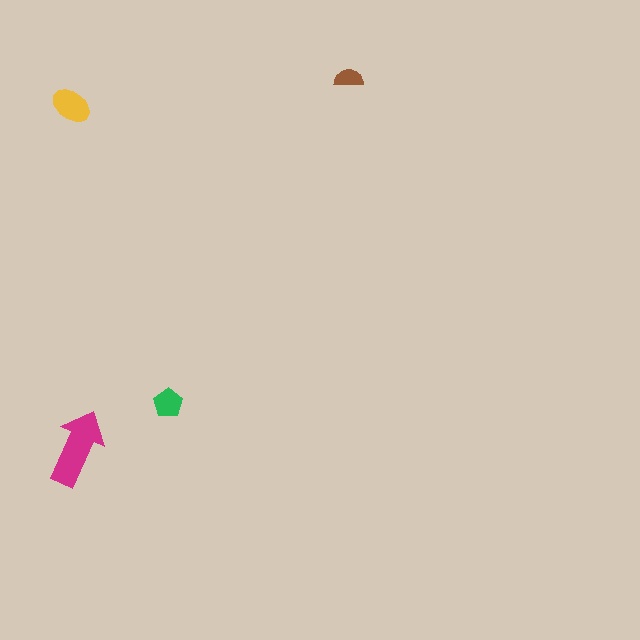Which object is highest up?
The brown semicircle is topmost.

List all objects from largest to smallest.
The magenta arrow, the yellow ellipse, the green pentagon, the brown semicircle.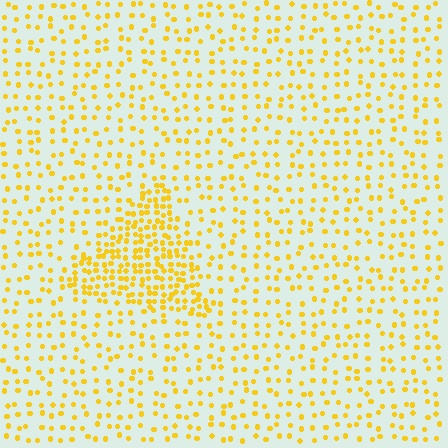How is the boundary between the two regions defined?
The boundary is defined by a change in element density (approximately 2.5x ratio). All elements are the same color, size, and shape.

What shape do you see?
I see a triangle.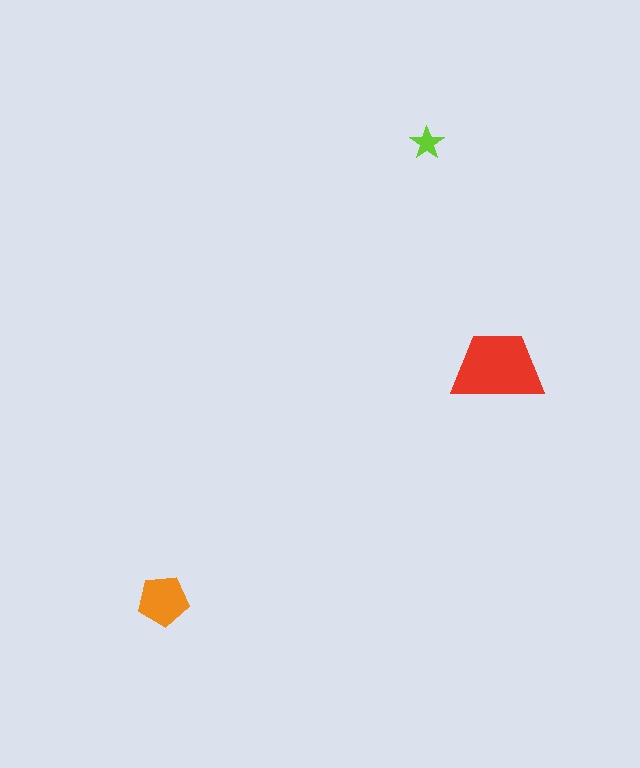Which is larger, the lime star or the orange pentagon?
The orange pentagon.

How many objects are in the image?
There are 3 objects in the image.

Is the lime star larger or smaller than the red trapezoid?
Smaller.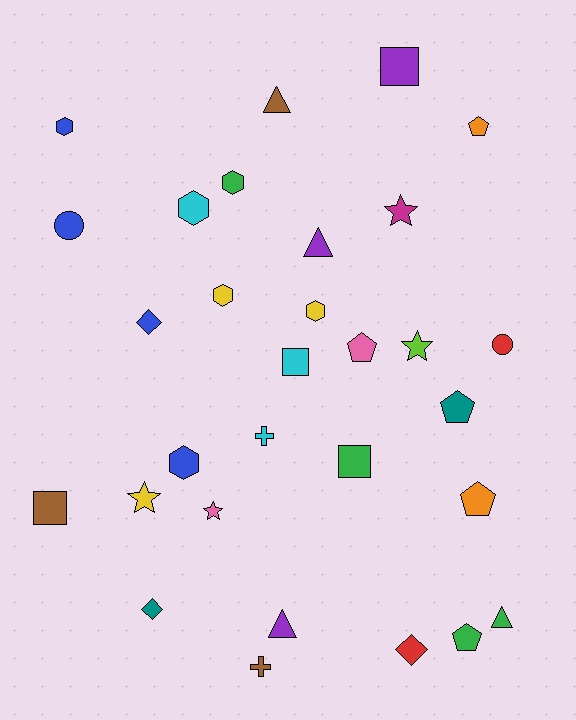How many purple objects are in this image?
There are 3 purple objects.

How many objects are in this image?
There are 30 objects.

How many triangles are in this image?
There are 4 triangles.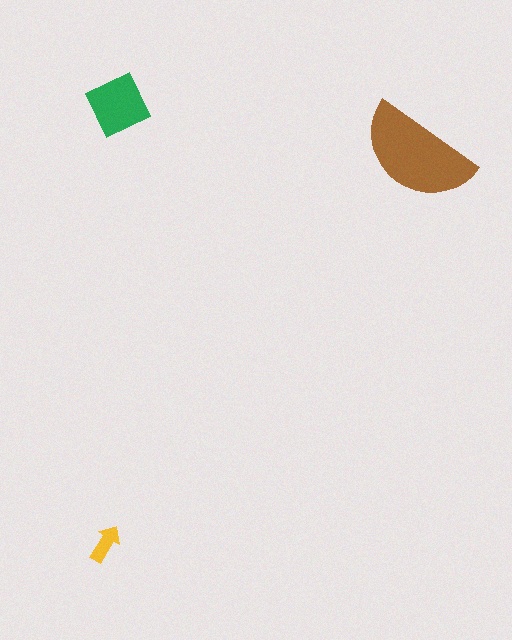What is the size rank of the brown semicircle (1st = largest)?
1st.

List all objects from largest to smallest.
The brown semicircle, the green square, the yellow arrow.